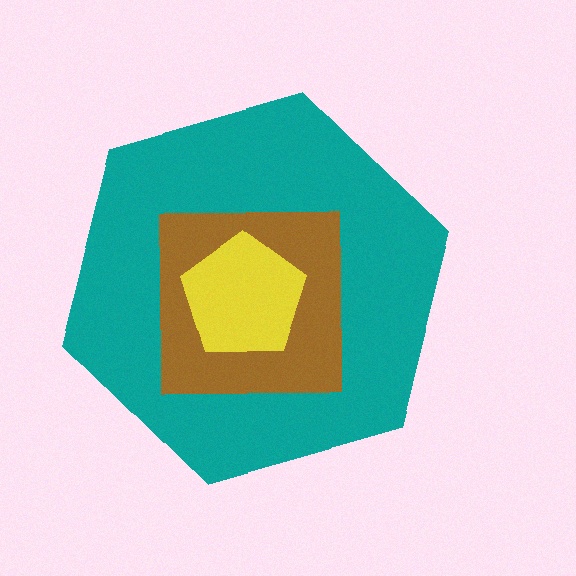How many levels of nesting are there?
3.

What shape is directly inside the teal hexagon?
The brown square.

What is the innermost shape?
The yellow pentagon.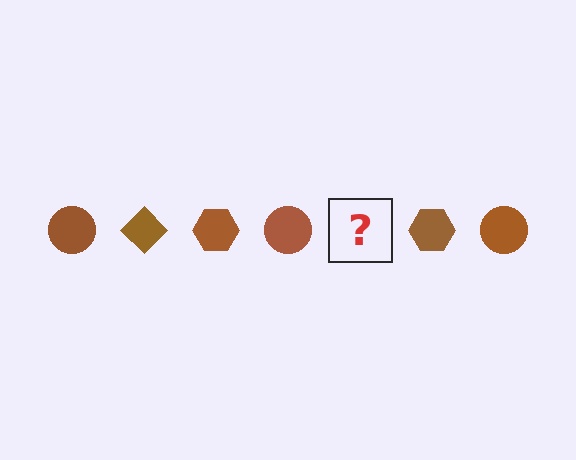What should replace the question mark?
The question mark should be replaced with a brown diamond.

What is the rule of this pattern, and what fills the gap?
The rule is that the pattern cycles through circle, diamond, hexagon shapes in brown. The gap should be filled with a brown diamond.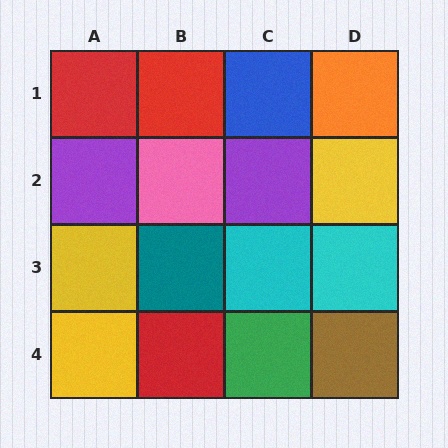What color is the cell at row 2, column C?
Purple.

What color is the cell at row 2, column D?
Yellow.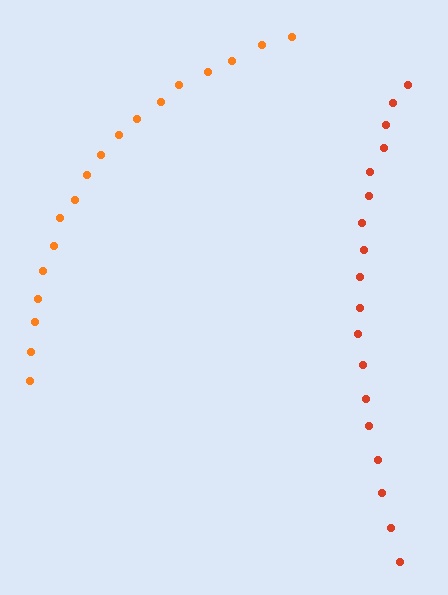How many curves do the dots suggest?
There are 2 distinct paths.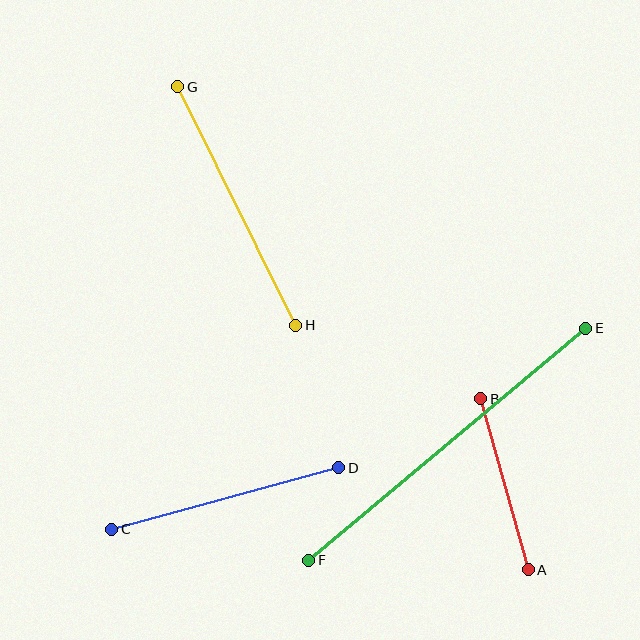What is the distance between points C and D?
The distance is approximately 235 pixels.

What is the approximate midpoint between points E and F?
The midpoint is at approximately (447, 444) pixels.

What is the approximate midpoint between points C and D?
The midpoint is at approximately (225, 499) pixels.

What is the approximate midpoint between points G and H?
The midpoint is at approximately (237, 206) pixels.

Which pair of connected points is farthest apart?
Points E and F are farthest apart.